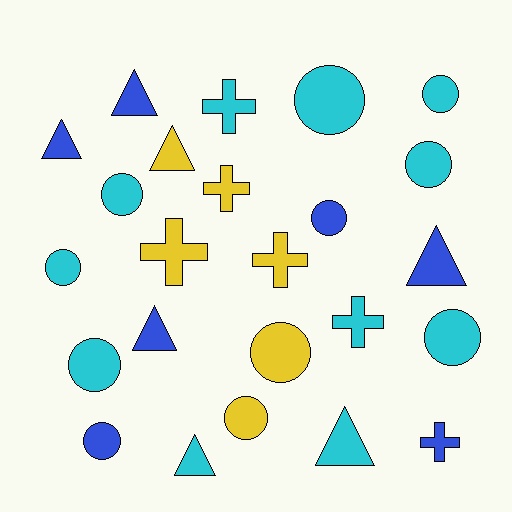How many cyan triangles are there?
There are 2 cyan triangles.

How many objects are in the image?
There are 24 objects.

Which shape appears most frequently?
Circle, with 11 objects.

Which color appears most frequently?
Cyan, with 11 objects.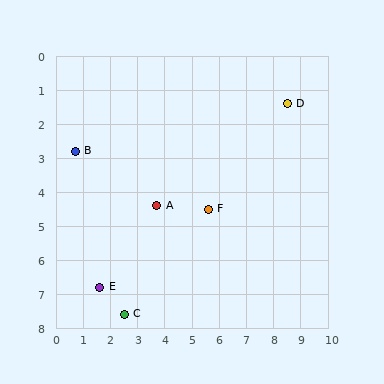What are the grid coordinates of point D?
Point D is at approximately (8.5, 1.4).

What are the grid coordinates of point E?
Point E is at approximately (1.6, 6.8).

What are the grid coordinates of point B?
Point B is at approximately (0.7, 2.8).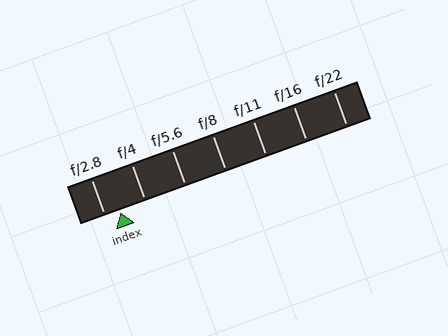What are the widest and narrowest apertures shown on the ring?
The widest aperture shown is f/2.8 and the narrowest is f/22.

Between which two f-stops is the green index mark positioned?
The index mark is between f/2.8 and f/4.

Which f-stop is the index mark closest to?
The index mark is closest to f/2.8.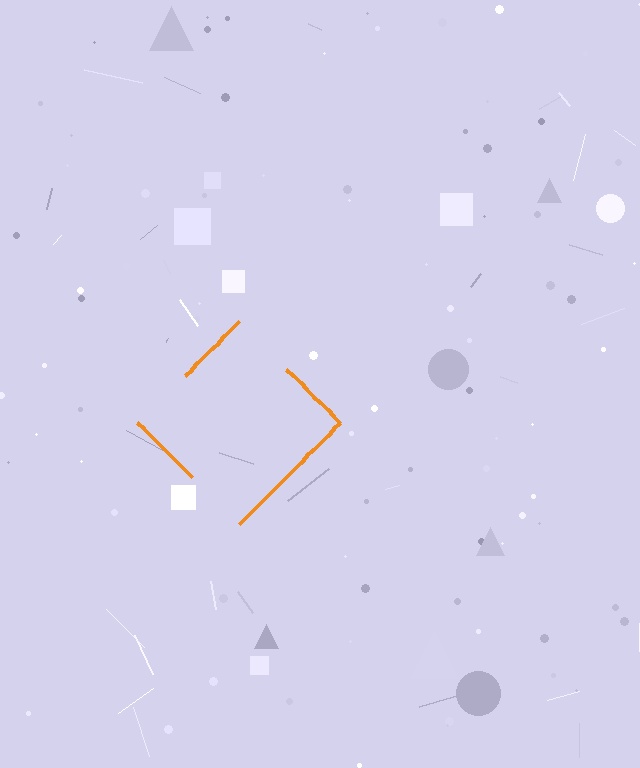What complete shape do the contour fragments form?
The contour fragments form a diamond.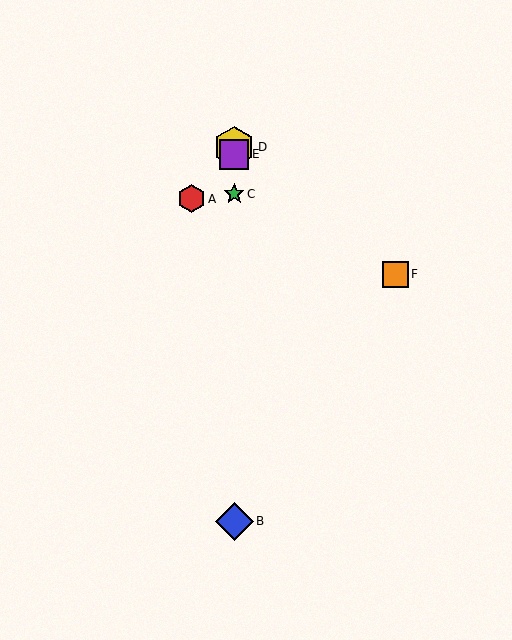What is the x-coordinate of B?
Object B is at x≈234.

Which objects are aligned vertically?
Objects B, C, D, E are aligned vertically.